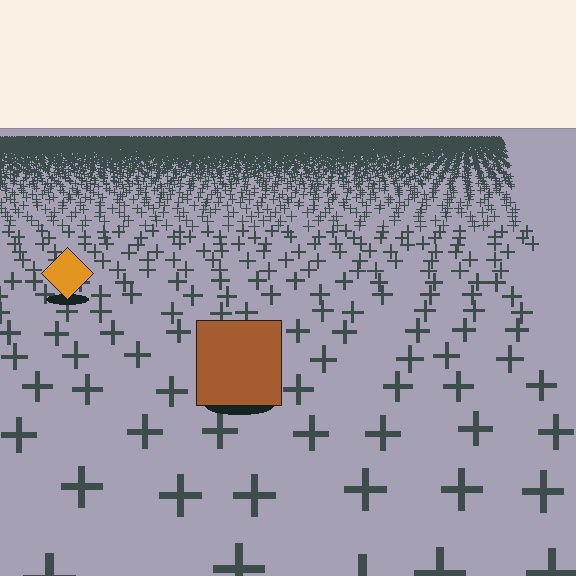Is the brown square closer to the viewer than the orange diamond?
Yes. The brown square is closer — you can tell from the texture gradient: the ground texture is coarser near it.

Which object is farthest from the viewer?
The orange diamond is farthest from the viewer. It appears smaller and the ground texture around it is denser.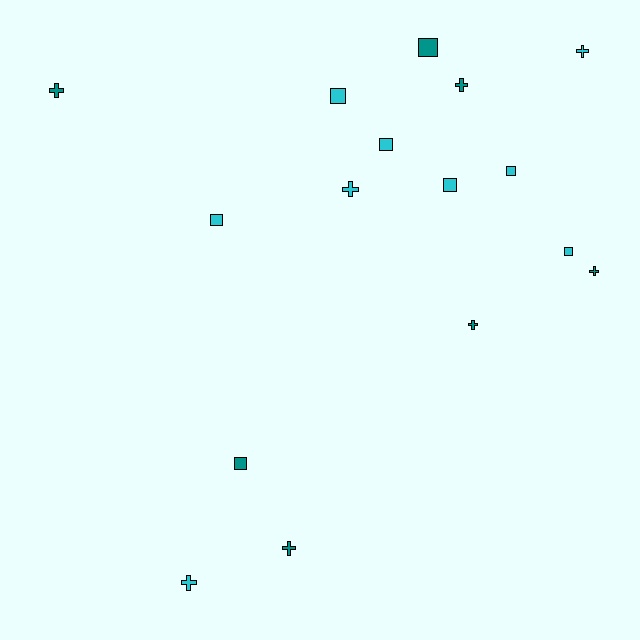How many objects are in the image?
There are 16 objects.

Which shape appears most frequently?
Cross, with 8 objects.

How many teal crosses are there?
There are 5 teal crosses.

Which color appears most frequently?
Cyan, with 9 objects.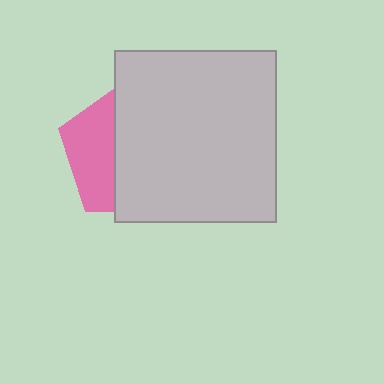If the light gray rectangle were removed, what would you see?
You would see the complete pink pentagon.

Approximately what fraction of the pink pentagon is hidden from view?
Roughly 65% of the pink pentagon is hidden behind the light gray rectangle.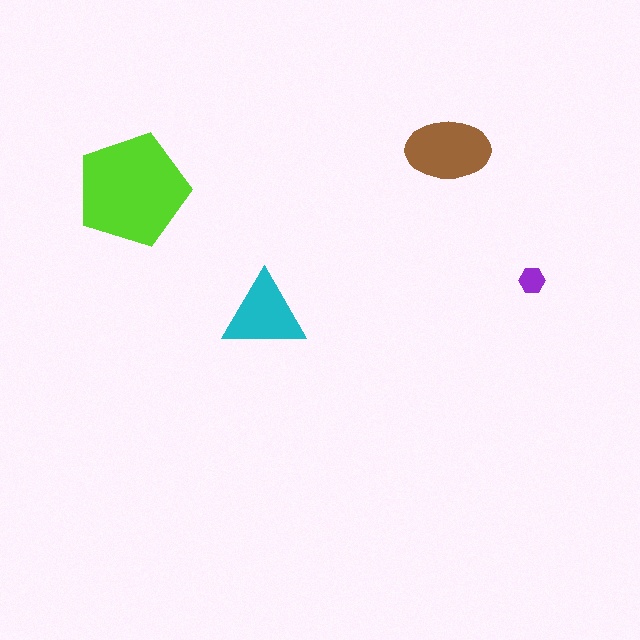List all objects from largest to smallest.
The lime pentagon, the brown ellipse, the cyan triangle, the purple hexagon.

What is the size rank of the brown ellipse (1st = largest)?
2nd.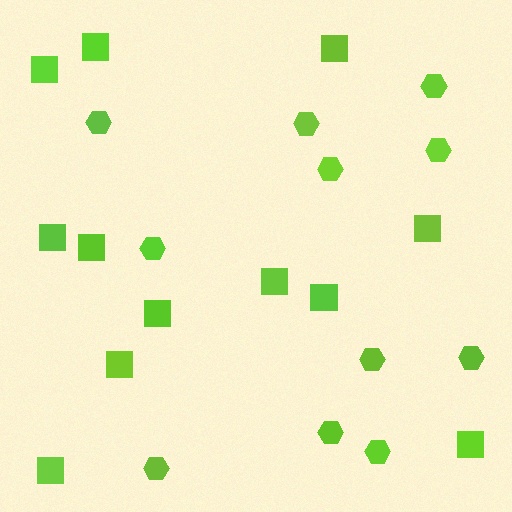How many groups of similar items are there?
There are 2 groups: one group of squares (12) and one group of hexagons (11).